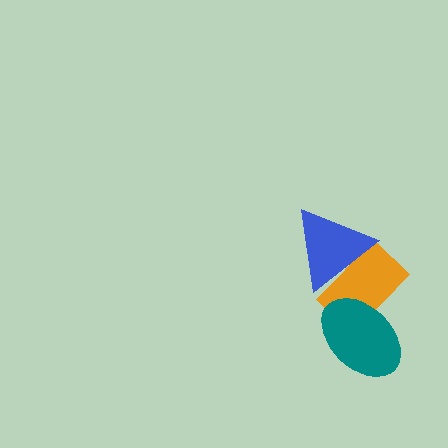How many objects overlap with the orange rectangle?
2 objects overlap with the orange rectangle.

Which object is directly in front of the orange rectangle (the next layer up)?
The blue triangle is directly in front of the orange rectangle.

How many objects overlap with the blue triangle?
1 object overlaps with the blue triangle.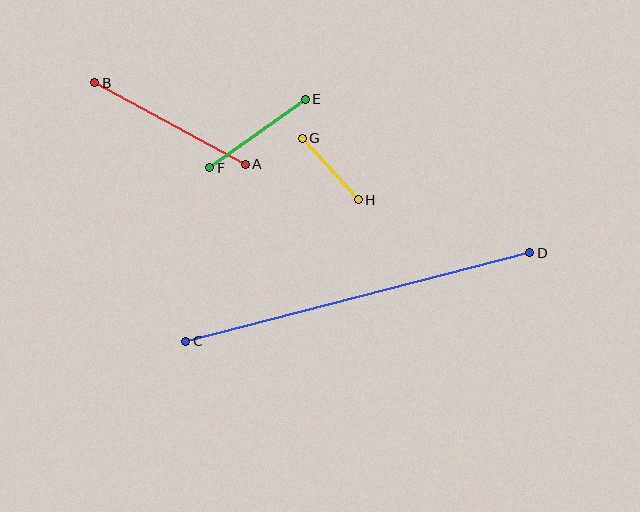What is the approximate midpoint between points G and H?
The midpoint is at approximately (330, 169) pixels.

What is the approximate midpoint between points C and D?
The midpoint is at approximately (358, 297) pixels.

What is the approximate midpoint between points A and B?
The midpoint is at approximately (170, 124) pixels.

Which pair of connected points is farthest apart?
Points C and D are farthest apart.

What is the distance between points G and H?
The distance is approximately 83 pixels.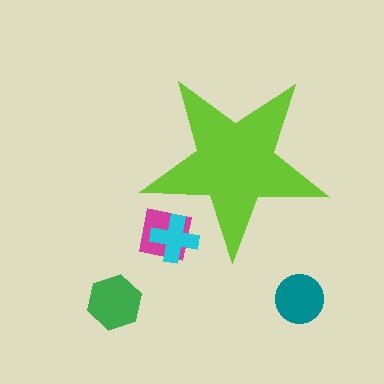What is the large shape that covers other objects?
A lime star.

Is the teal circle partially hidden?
No, the teal circle is fully visible.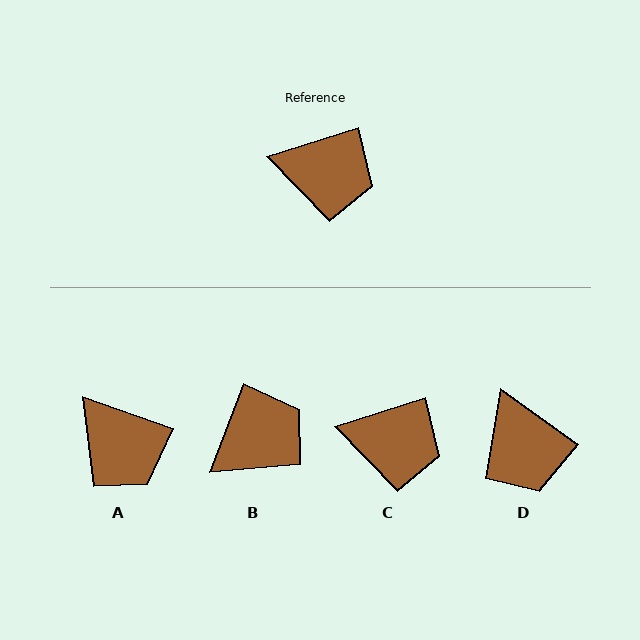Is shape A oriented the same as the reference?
No, it is off by about 38 degrees.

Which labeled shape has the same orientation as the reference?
C.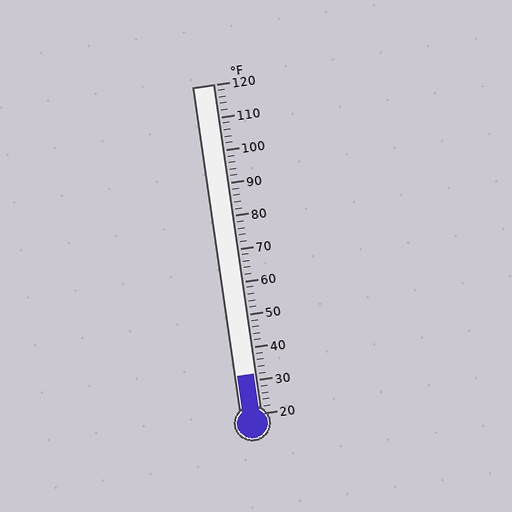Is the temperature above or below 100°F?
The temperature is below 100°F.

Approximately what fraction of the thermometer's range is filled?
The thermometer is filled to approximately 10% of its range.